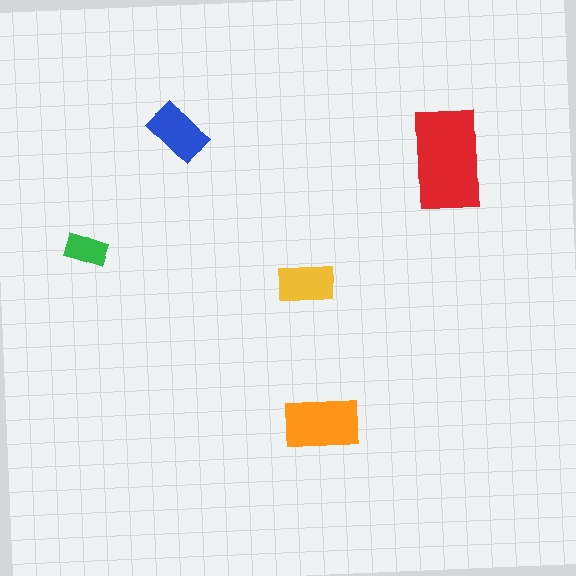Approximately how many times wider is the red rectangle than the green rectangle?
About 2.5 times wider.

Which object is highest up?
The blue rectangle is topmost.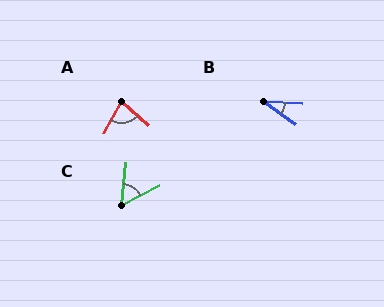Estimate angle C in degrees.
Approximately 56 degrees.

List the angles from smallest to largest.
B (33°), C (56°), A (77°).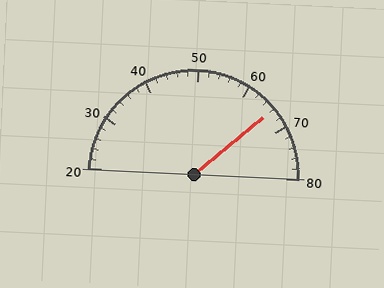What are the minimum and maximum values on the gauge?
The gauge ranges from 20 to 80.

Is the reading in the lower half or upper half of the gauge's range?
The reading is in the upper half of the range (20 to 80).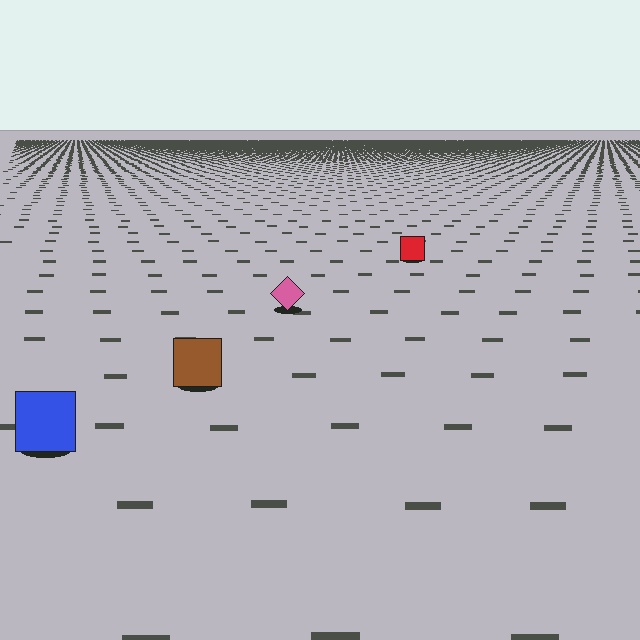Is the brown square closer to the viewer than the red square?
Yes. The brown square is closer — you can tell from the texture gradient: the ground texture is coarser near it.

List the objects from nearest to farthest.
From nearest to farthest: the blue square, the brown square, the pink diamond, the red square.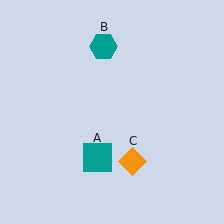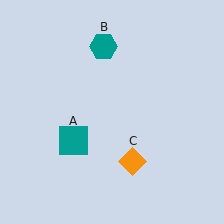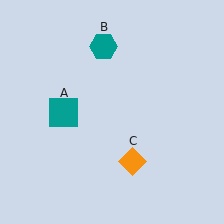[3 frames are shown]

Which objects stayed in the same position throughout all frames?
Teal hexagon (object B) and orange diamond (object C) remained stationary.